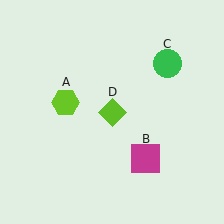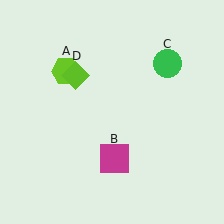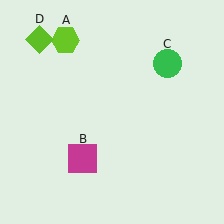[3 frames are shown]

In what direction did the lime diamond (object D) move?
The lime diamond (object D) moved up and to the left.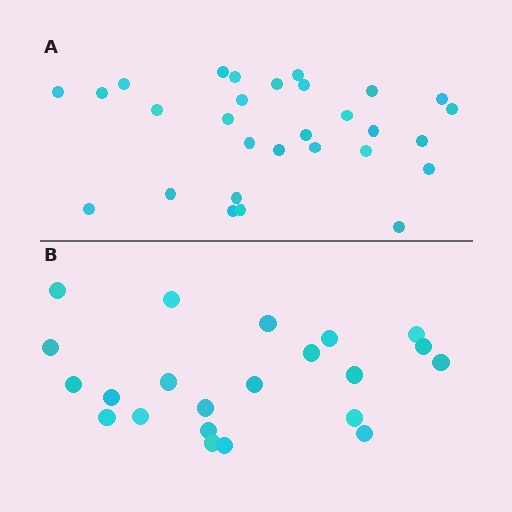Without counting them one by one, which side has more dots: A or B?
Region A (the top region) has more dots.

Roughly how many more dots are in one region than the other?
Region A has roughly 8 or so more dots than region B.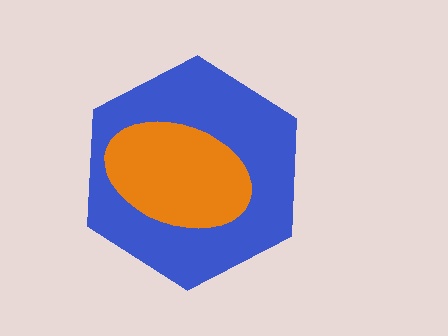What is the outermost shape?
The blue hexagon.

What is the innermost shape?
The orange ellipse.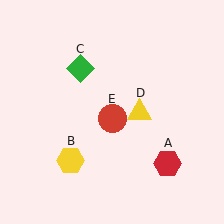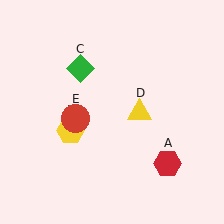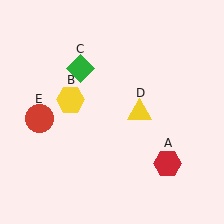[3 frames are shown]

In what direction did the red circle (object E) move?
The red circle (object E) moved left.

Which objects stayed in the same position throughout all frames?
Red hexagon (object A) and green diamond (object C) and yellow triangle (object D) remained stationary.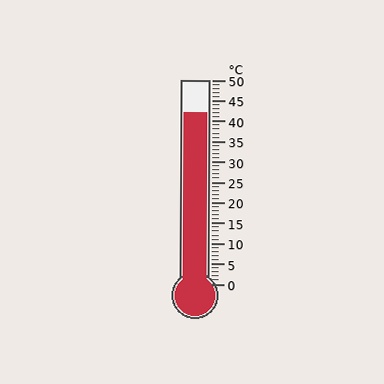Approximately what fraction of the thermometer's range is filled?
The thermometer is filled to approximately 85% of its range.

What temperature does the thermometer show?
The thermometer shows approximately 42°C.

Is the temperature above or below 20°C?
The temperature is above 20°C.